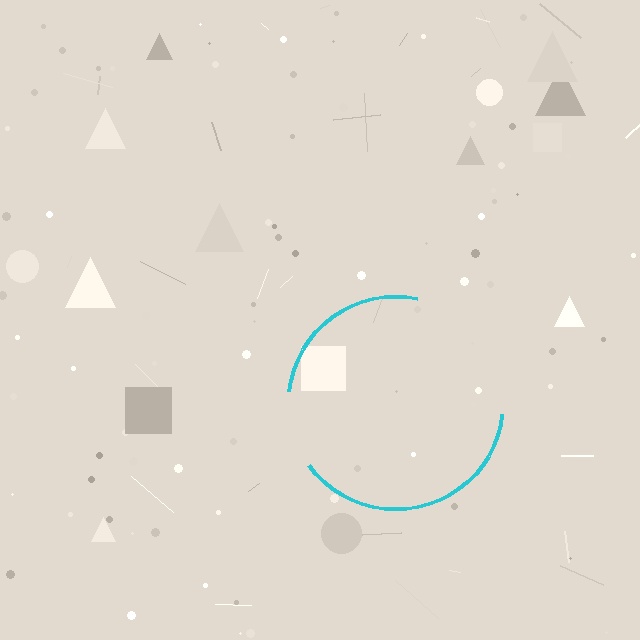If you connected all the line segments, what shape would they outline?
They would outline a circle.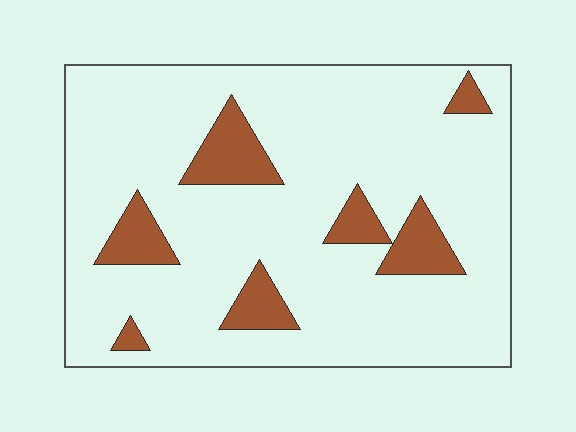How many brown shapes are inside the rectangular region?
7.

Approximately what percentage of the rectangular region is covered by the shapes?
Approximately 15%.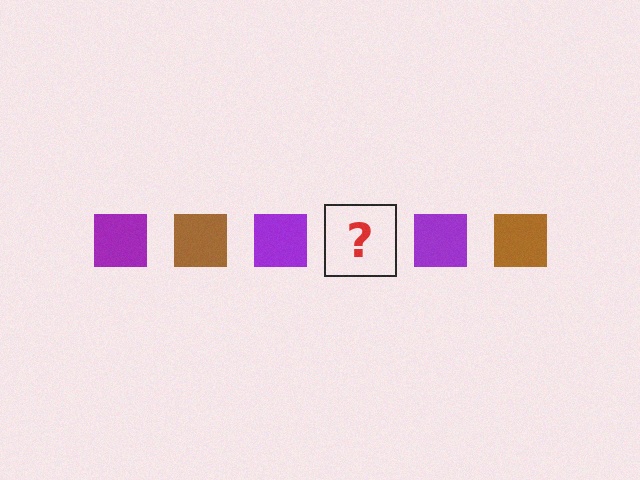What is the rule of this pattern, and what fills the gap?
The rule is that the pattern cycles through purple, brown squares. The gap should be filled with a brown square.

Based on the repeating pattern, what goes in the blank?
The blank should be a brown square.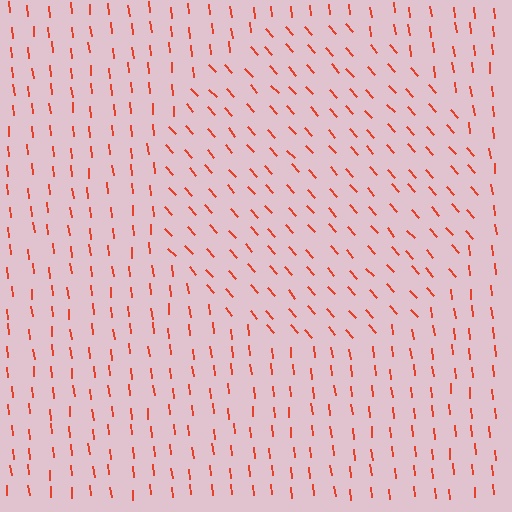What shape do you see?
I see a circle.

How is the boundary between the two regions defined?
The boundary is defined purely by a change in line orientation (approximately 35 degrees difference). All lines are the same color and thickness.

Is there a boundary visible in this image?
Yes, there is a texture boundary formed by a change in line orientation.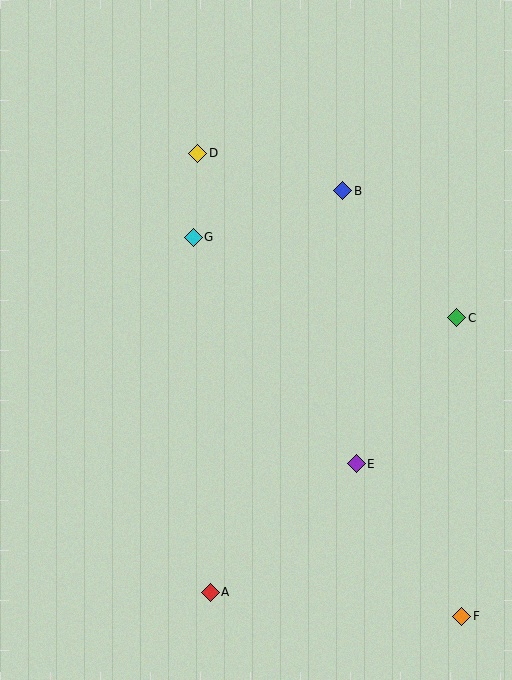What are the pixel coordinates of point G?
Point G is at (193, 237).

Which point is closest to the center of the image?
Point G at (193, 237) is closest to the center.